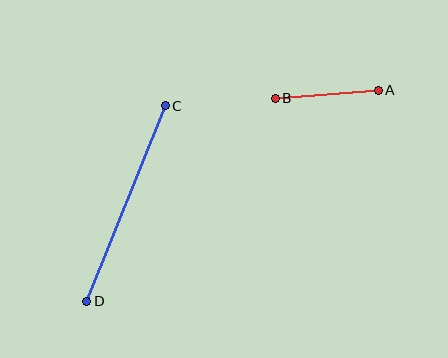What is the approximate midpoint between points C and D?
The midpoint is at approximately (126, 203) pixels.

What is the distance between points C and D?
The distance is approximately 211 pixels.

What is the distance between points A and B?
The distance is approximately 103 pixels.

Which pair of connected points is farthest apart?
Points C and D are farthest apart.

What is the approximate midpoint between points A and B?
The midpoint is at approximately (327, 94) pixels.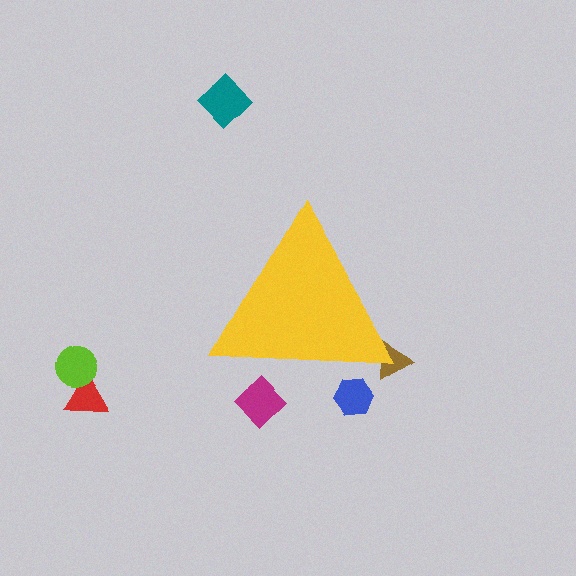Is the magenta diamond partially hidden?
Yes, the magenta diamond is partially hidden behind the yellow triangle.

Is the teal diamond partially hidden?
No, the teal diamond is fully visible.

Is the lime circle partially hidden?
No, the lime circle is fully visible.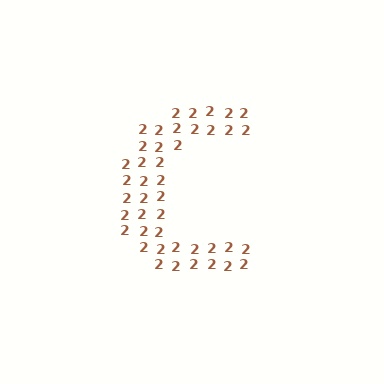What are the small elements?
The small elements are digit 2's.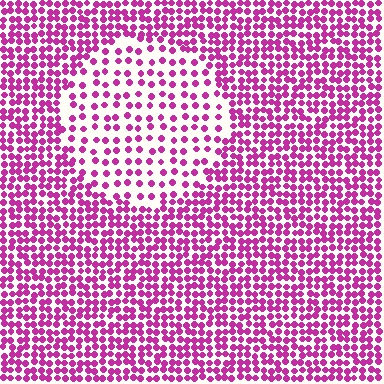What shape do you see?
I see a circle.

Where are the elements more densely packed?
The elements are more densely packed outside the circle boundary.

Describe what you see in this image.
The image contains small magenta elements arranged at two different densities. A circle-shaped region is visible where the elements are less densely packed than the surrounding area.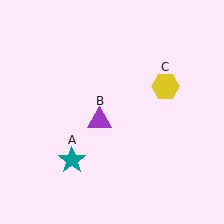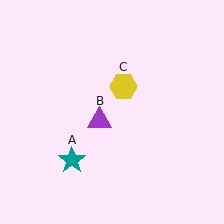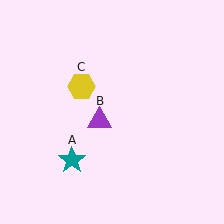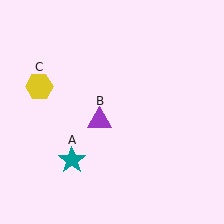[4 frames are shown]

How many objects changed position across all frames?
1 object changed position: yellow hexagon (object C).